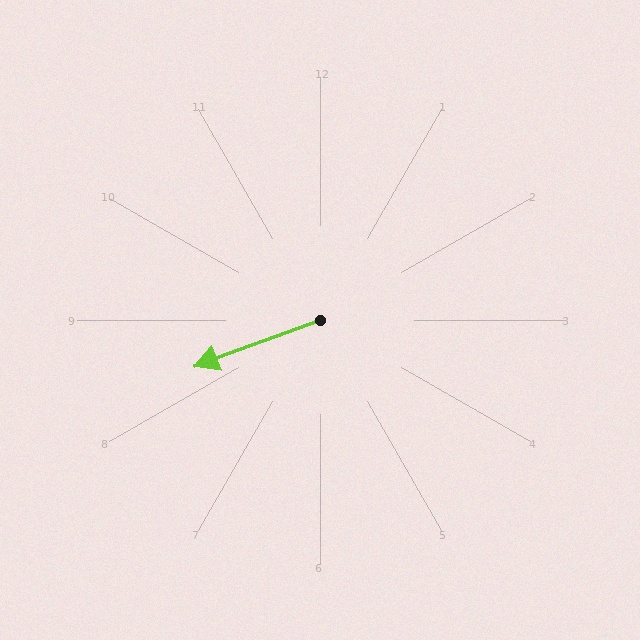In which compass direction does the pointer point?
West.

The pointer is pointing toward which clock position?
Roughly 8 o'clock.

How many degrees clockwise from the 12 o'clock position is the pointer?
Approximately 250 degrees.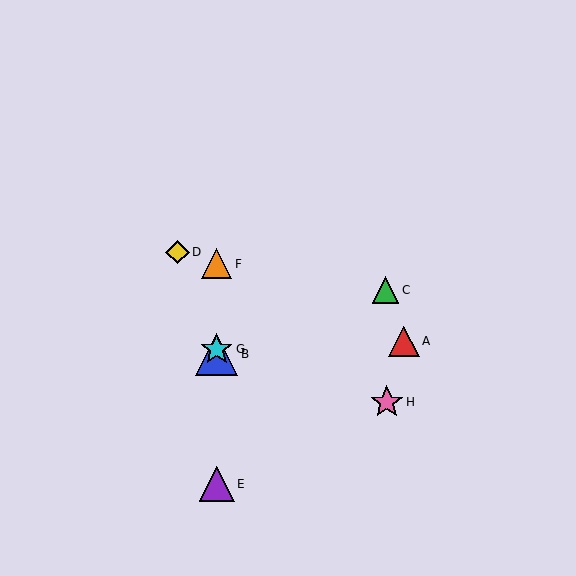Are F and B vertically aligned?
Yes, both are at x≈217.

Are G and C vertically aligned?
No, G is at x≈217 and C is at x≈386.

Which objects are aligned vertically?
Objects B, E, F, G are aligned vertically.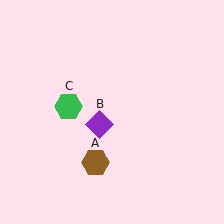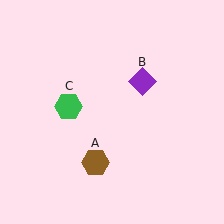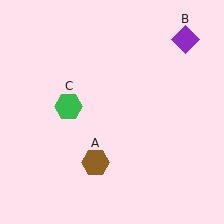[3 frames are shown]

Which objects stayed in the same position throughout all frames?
Brown hexagon (object A) and green hexagon (object C) remained stationary.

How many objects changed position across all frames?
1 object changed position: purple diamond (object B).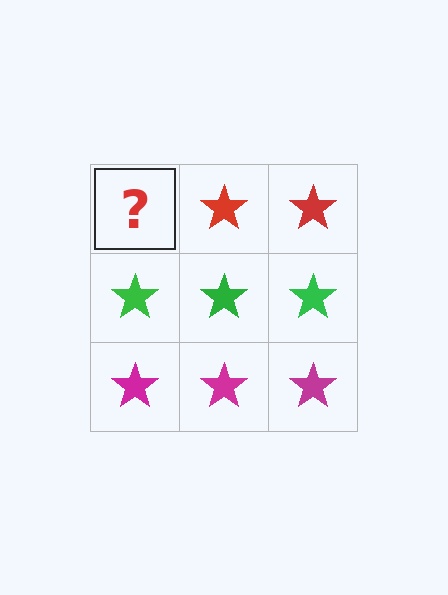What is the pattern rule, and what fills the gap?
The rule is that each row has a consistent color. The gap should be filled with a red star.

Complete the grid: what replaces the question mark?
The question mark should be replaced with a red star.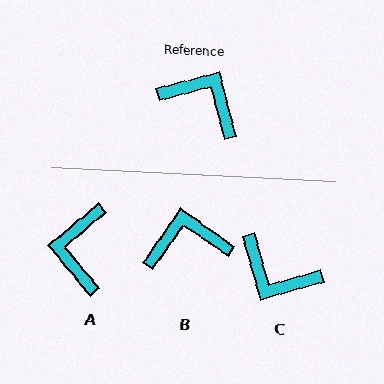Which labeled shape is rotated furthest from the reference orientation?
C, about 180 degrees away.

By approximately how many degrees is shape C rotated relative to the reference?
Approximately 180 degrees clockwise.